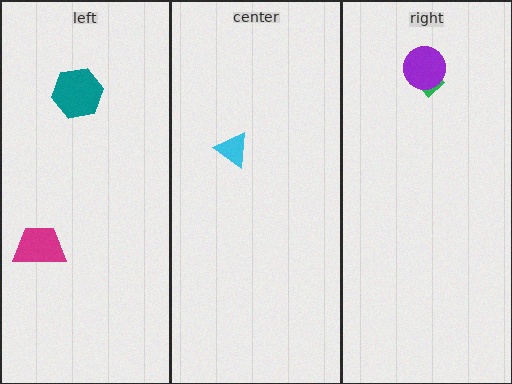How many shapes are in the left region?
2.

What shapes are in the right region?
The green rectangle, the purple circle.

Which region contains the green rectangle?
The right region.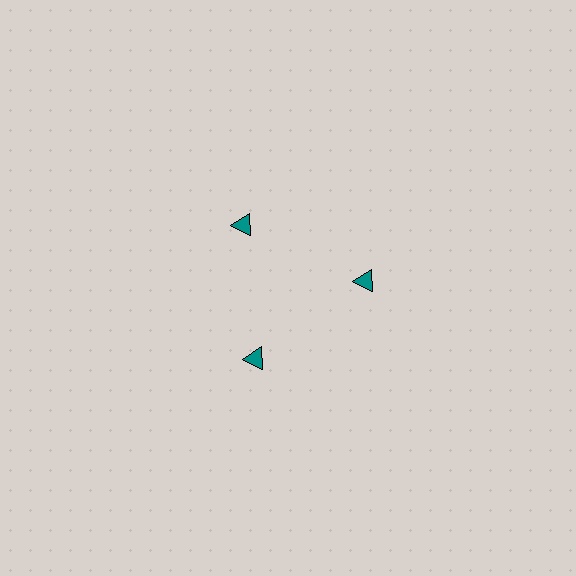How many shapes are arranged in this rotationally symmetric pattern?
There are 3 shapes, arranged in 3 groups of 1.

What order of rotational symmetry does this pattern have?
This pattern has 3-fold rotational symmetry.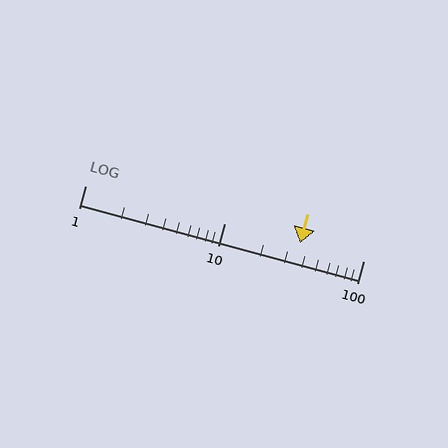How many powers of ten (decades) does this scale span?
The scale spans 2 decades, from 1 to 100.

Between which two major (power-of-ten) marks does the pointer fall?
The pointer is between 10 and 100.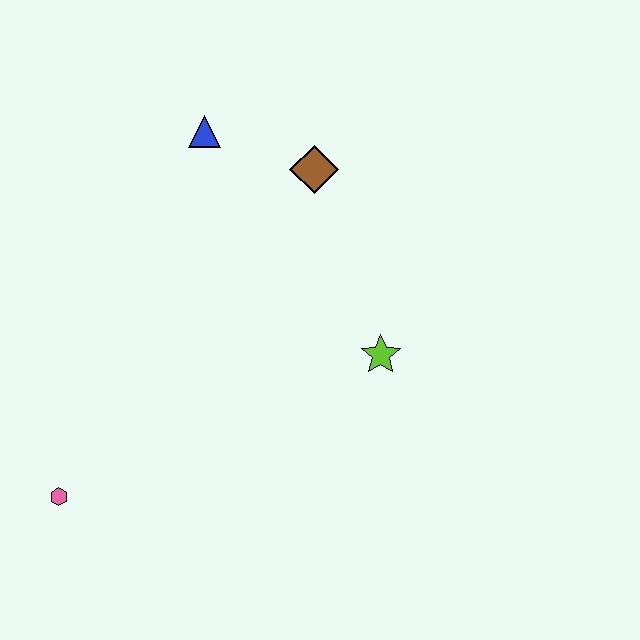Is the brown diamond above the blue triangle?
No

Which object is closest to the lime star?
The brown diamond is closest to the lime star.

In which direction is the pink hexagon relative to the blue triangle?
The pink hexagon is below the blue triangle.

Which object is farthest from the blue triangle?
The pink hexagon is farthest from the blue triangle.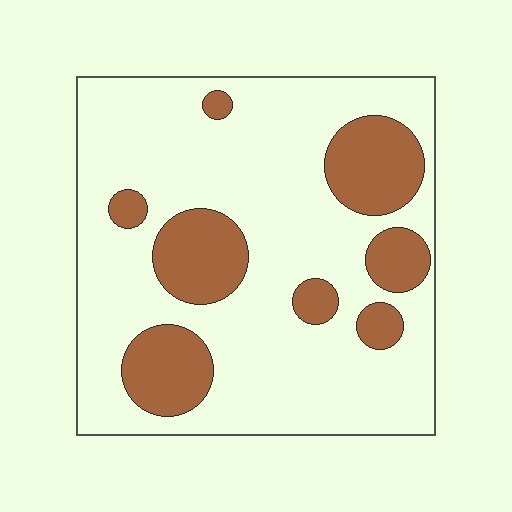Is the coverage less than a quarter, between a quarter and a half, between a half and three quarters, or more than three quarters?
Less than a quarter.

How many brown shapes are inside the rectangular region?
8.